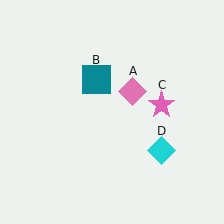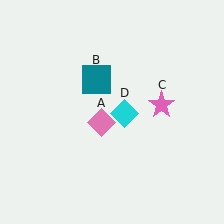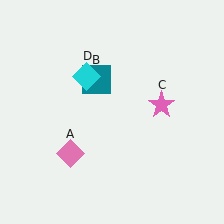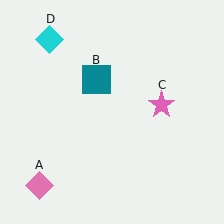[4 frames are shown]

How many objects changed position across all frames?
2 objects changed position: pink diamond (object A), cyan diamond (object D).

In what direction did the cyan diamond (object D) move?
The cyan diamond (object D) moved up and to the left.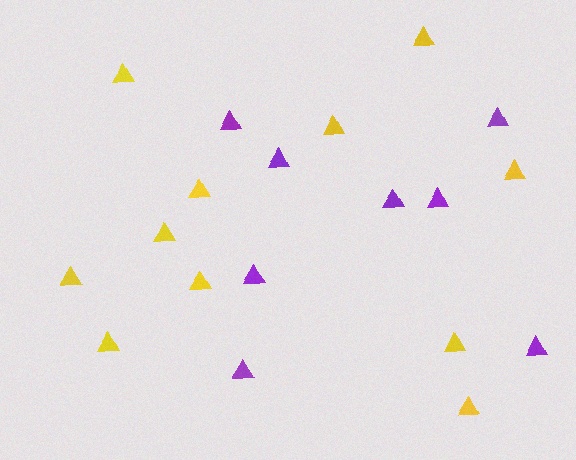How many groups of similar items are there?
There are 2 groups: one group of purple triangles (8) and one group of yellow triangles (11).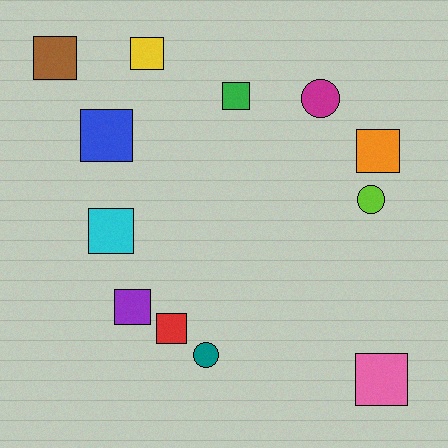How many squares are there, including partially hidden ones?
There are 9 squares.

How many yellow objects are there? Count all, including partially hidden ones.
There is 1 yellow object.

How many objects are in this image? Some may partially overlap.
There are 12 objects.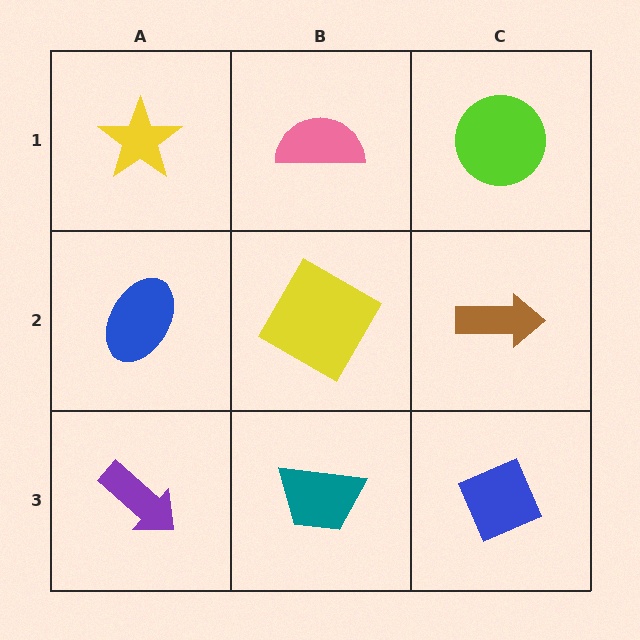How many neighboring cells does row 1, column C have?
2.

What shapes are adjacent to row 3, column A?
A blue ellipse (row 2, column A), a teal trapezoid (row 3, column B).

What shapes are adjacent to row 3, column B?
A yellow diamond (row 2, column B), a purple arrow (row 3, column A), a blue diamond (row 3, column C).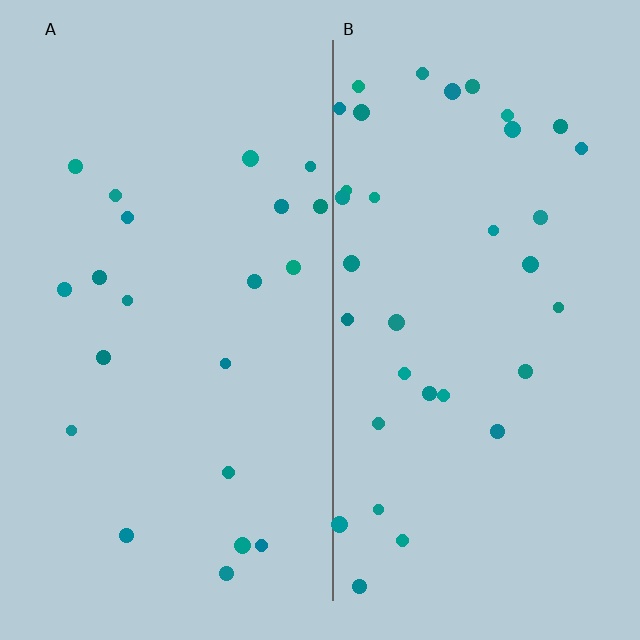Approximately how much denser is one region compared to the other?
Approximately 1.6× — region B over region A.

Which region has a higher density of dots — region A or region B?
B (the right).